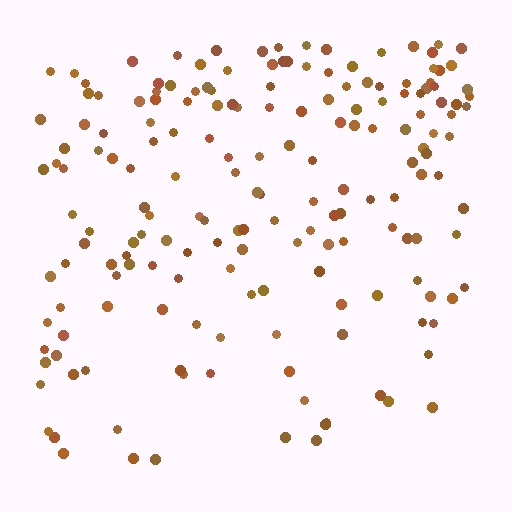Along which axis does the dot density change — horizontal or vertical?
Vertical.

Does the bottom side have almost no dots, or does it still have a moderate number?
Still a moderate number, just noticeably fewer than the top.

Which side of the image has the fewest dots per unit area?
The bottom.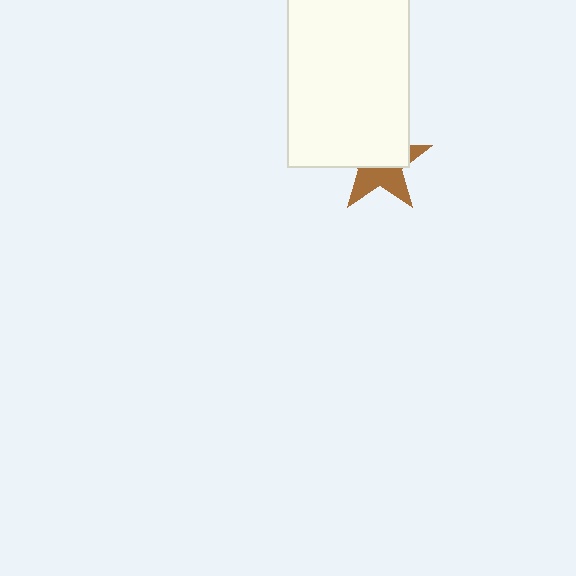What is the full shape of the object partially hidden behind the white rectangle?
The partially hidden object is a brown star.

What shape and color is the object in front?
The object in front is a white rectangle.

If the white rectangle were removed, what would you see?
You would see the complete brown star.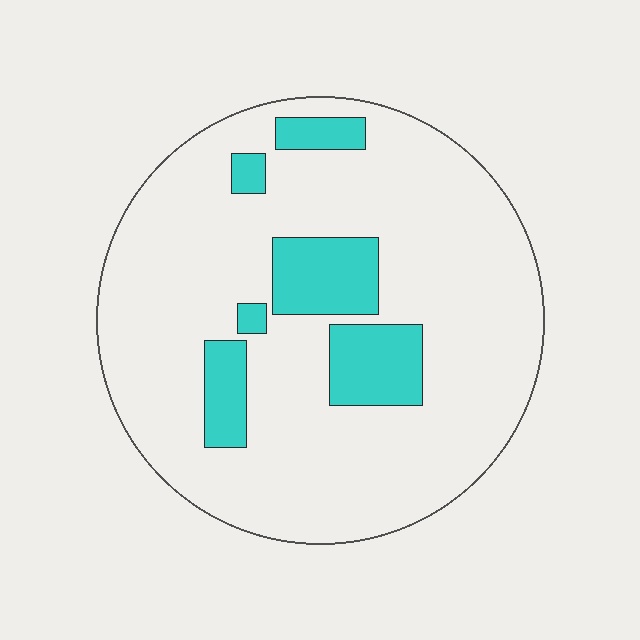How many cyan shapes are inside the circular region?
6.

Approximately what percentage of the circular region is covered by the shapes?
Approximately 15%.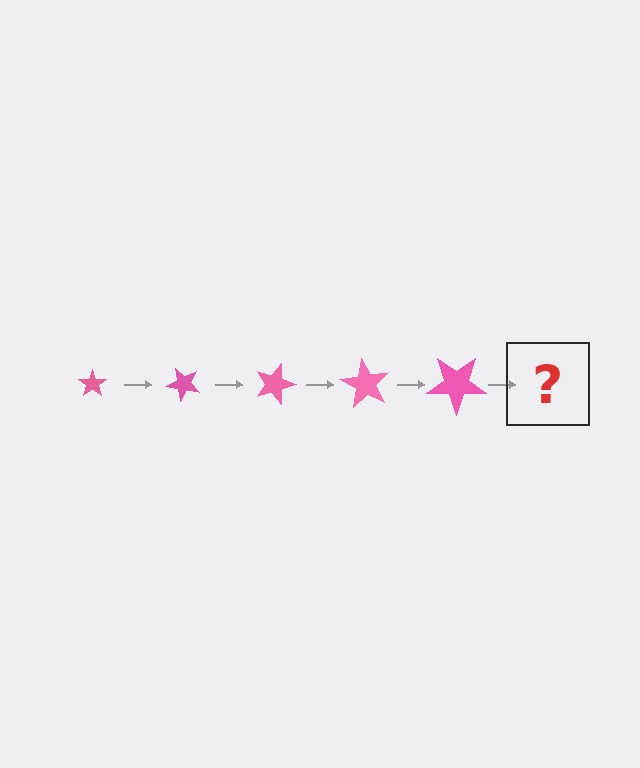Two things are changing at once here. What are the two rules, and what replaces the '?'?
The two rules are that the star grows larger each step and it rotates 45 degrees each step. The '?' should be a star, larger than the previous one and rotated 225 degrees from the start.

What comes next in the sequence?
The next element should be a star, larger than the previous one and rotated 225 degrees from the start.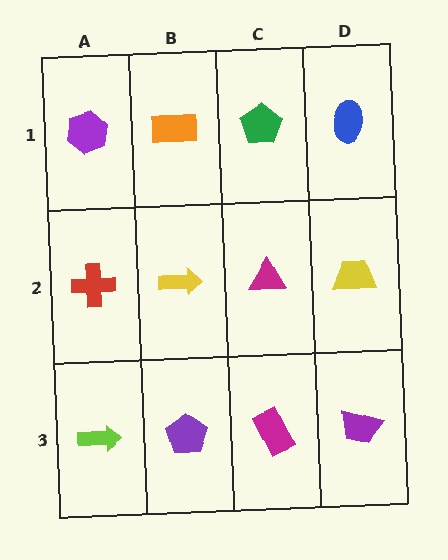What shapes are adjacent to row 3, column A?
A red cross (row 2, column A), a purple pentagon (row 3, column B).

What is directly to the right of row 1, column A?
An orange rectangle.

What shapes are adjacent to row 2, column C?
A green pentagon (row 1, column C), a magenta rectangle (row 3, column C), a yellow arrow (row 2, column B), a yellow trapezoid (row 2, column D).